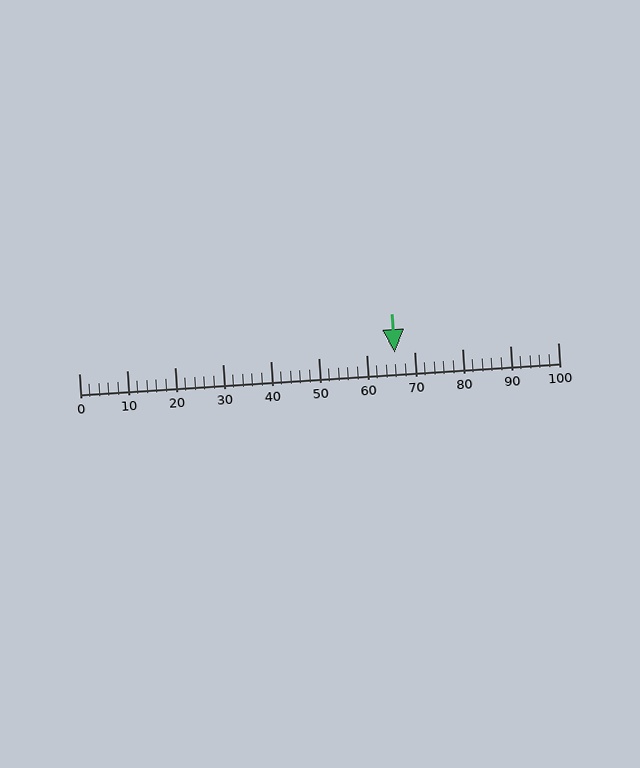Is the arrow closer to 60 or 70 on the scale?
The arrow is closer to 70.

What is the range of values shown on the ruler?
The ruler shows values from 0 to 100.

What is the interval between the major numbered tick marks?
The major tick marks are spaced 10 units apart.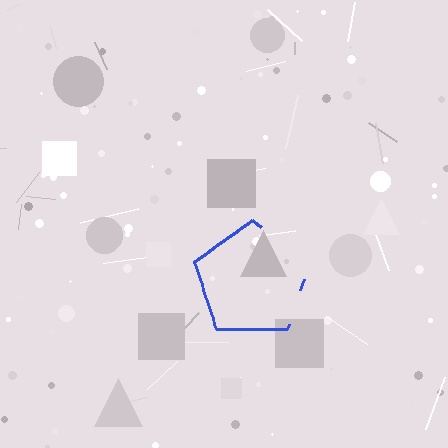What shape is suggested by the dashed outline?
The dashed outline suggests a pentagon.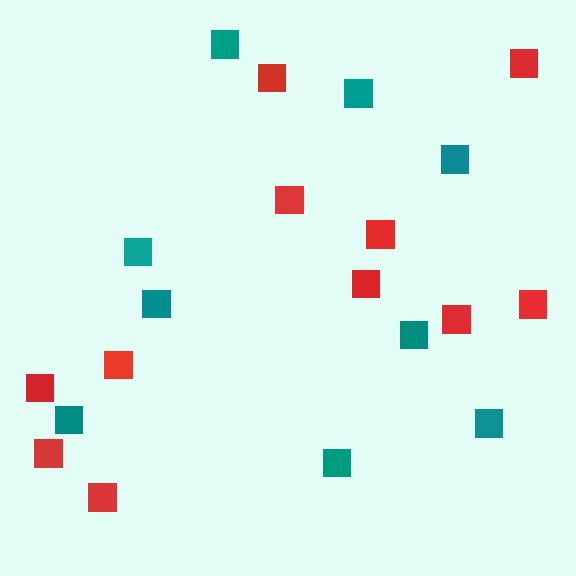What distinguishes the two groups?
There are 2 groups: one group of teal squares (9) and one group of red squares (11).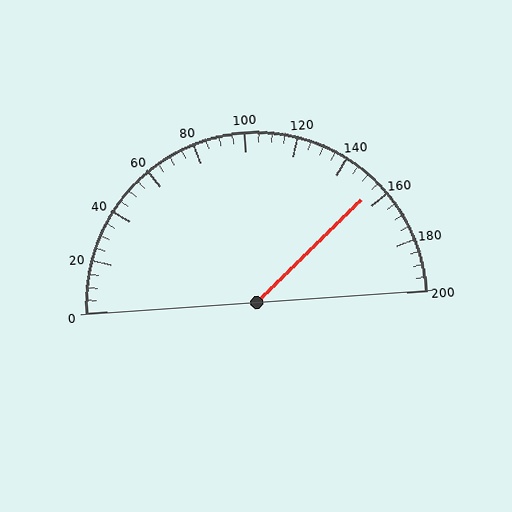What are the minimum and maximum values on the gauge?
The gauge ranges from 0 to 200.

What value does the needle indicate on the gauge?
The needle indicates approximately 155.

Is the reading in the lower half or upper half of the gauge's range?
The reading is in the upper half of the range (0 to 200).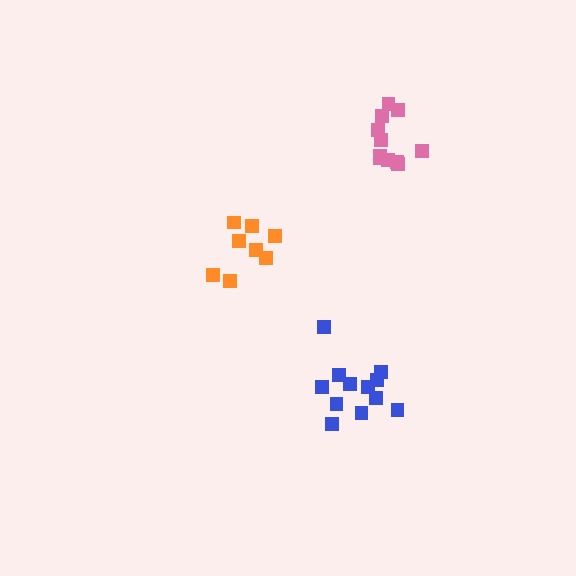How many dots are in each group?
Group 1: 11 dots, Group 2: 12 dots, Group 3: 8 dots (31 total).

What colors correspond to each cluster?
The clusters are colored: pink, blue, orange.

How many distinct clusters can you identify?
There are 3 distinct clusters.